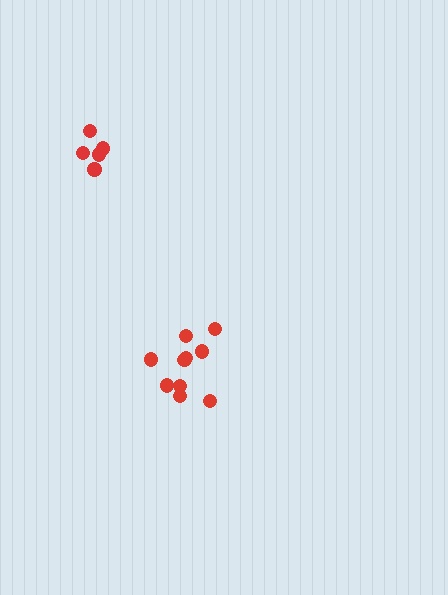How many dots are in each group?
Group 1: 10 dots, Group 2: 5 dots (15 total).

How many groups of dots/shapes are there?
There are 2 groups.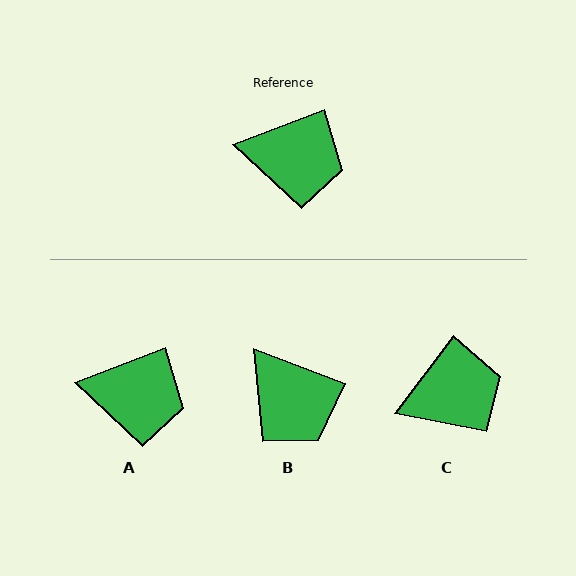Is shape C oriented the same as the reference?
No, it is off by about 32 degrees.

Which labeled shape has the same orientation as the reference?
A.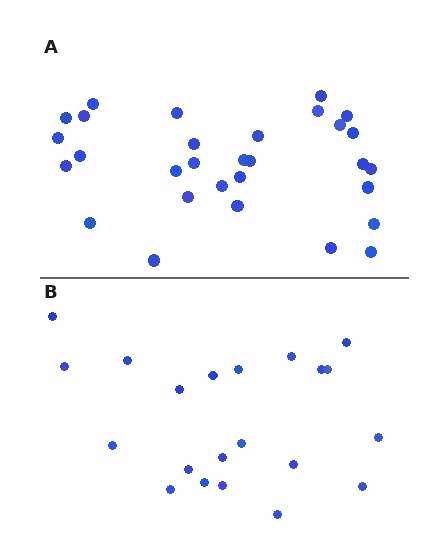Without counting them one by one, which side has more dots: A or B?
Region A (the top region) has more dots.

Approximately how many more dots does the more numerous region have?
Region A has roughly 8 or so more dots than region B.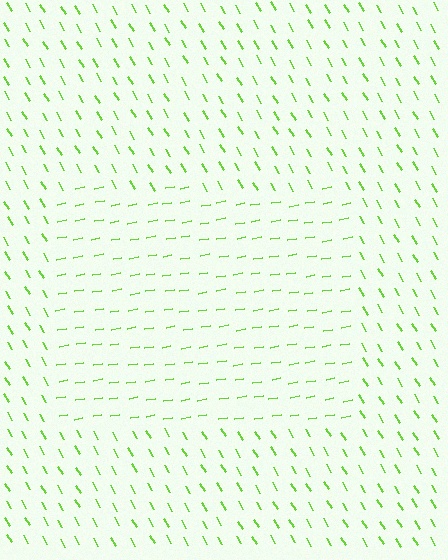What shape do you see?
I see a rectangle.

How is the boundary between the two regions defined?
The boundary is defined purely by a change in line orientation (approximately 69 degrees difference). All lines are the same color and thickness.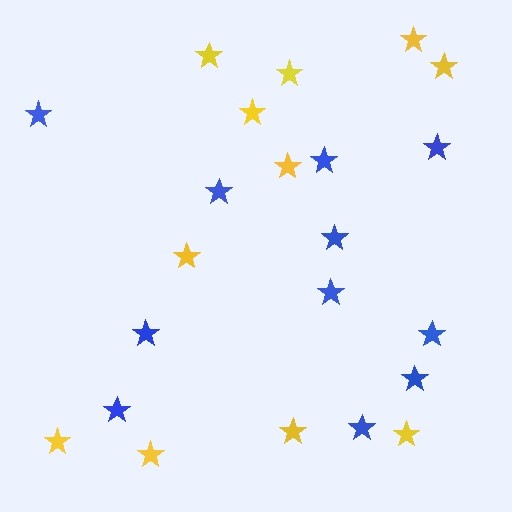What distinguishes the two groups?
There are 2 groups: one group of blue stars (11) and one group of yellow stars (11).